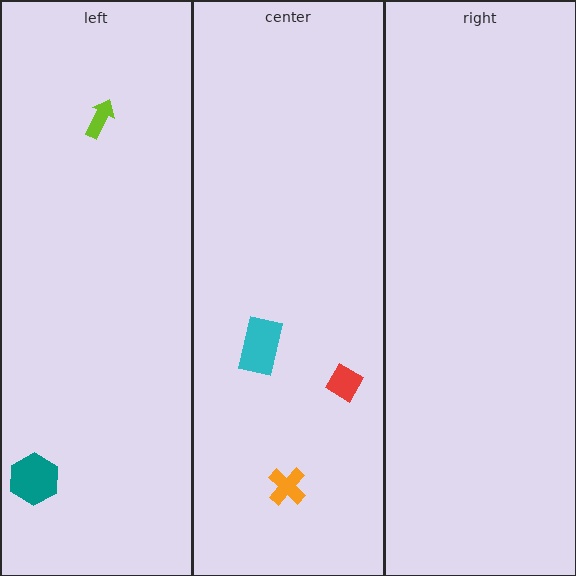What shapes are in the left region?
The lime arrow, the teal hexagon.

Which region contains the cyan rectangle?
The center region.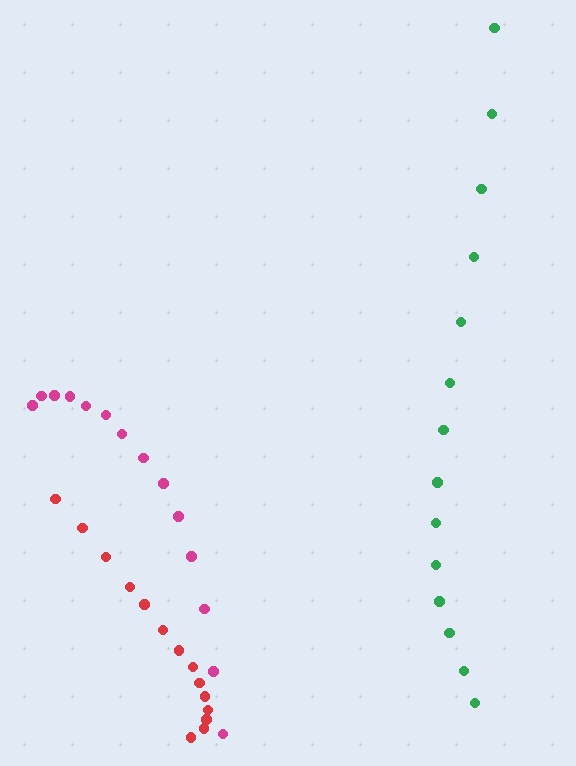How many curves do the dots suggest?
There are 3 distinct paths.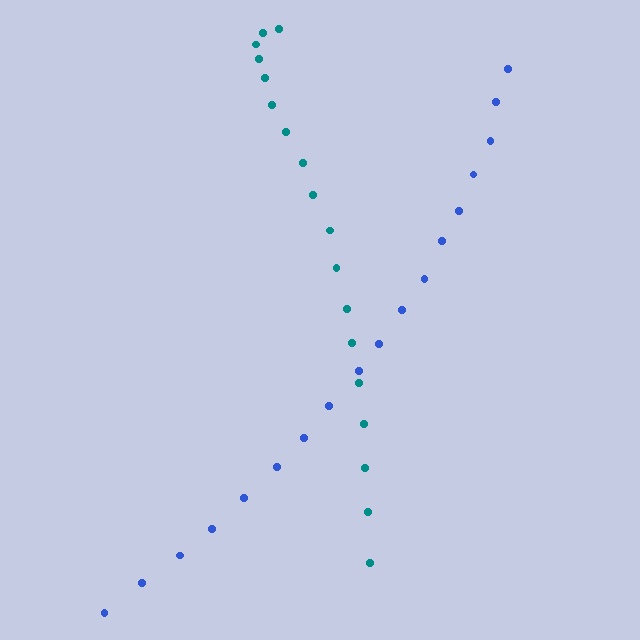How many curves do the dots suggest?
There are 2 distinct paths.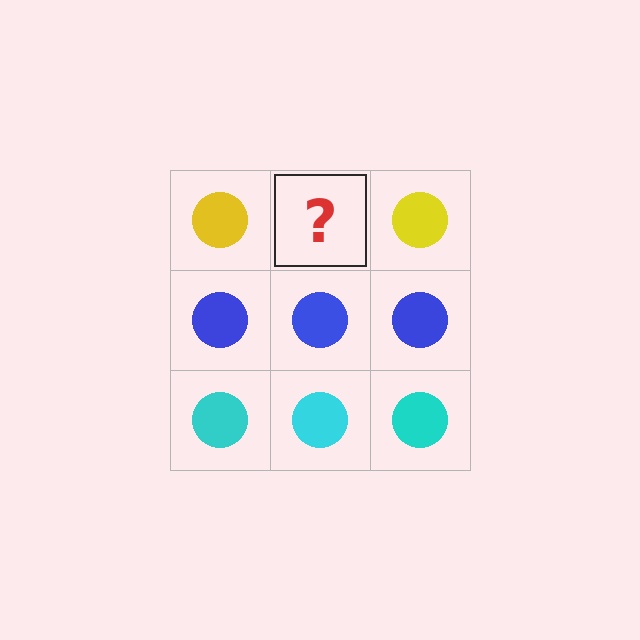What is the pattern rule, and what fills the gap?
The rule is that each row has a consistent color. The gap should be filled with a yellow circle.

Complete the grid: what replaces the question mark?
The question mark should be replaced with a yellow circle.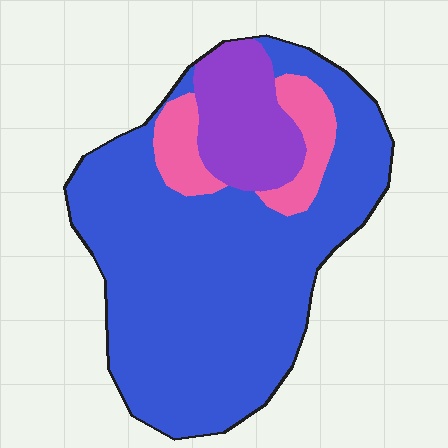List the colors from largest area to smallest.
From largest to smallest: blue, purple, pink.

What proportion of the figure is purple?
Purple takes up less than a sixth of the figure.